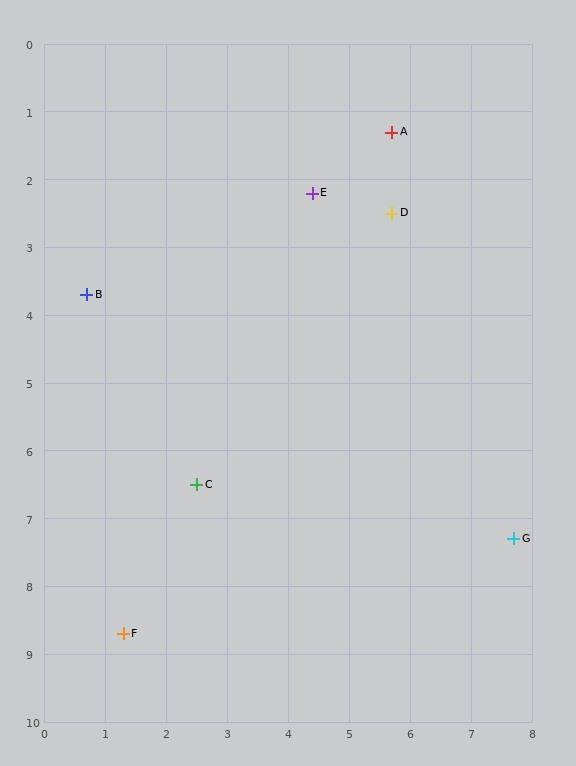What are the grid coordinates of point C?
Point C is at approximately (2.5, 6.5).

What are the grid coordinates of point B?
Point B is at approximately (0.7, 3.7).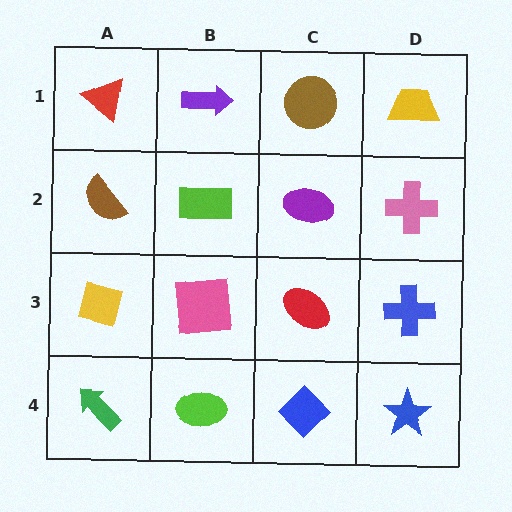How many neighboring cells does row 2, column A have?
3.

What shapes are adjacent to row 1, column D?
A pink cross (row 2, column D), a brown circle (row 1, column C).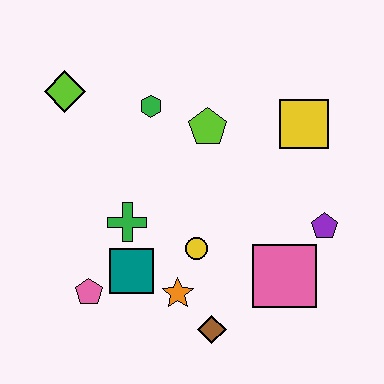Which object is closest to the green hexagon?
The lime pentagon is closest to the green hexagon.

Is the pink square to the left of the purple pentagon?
Yes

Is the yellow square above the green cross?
Yes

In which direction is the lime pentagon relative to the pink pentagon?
The lime pentagon is above the pink pentagon.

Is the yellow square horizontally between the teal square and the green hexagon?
No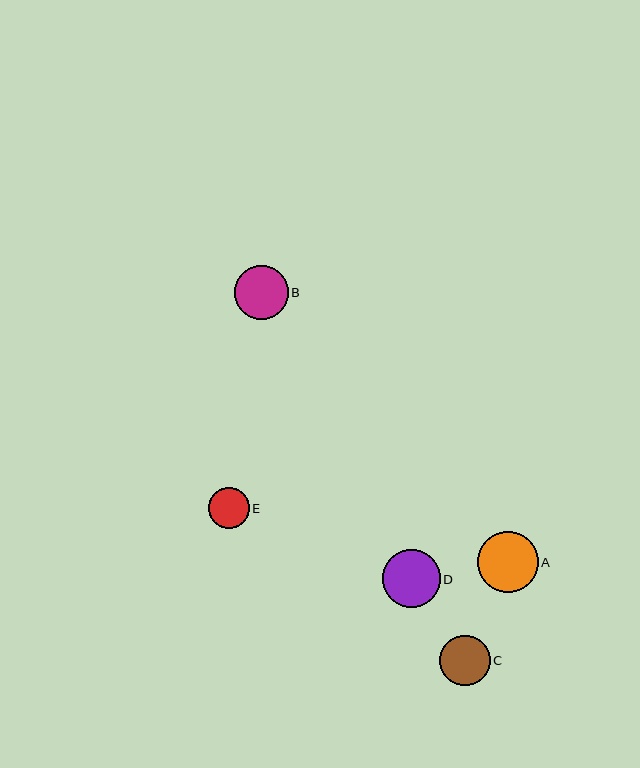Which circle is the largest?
Circle A is the largest with a size of approximately 61 pixels.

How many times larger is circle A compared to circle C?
Circle A is approximately 1.2 times the size of circle C.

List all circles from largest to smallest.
From largest to smallest: A, D, B, C, E.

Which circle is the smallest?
Circle E is the smallest with a size of approximately 41 pixels.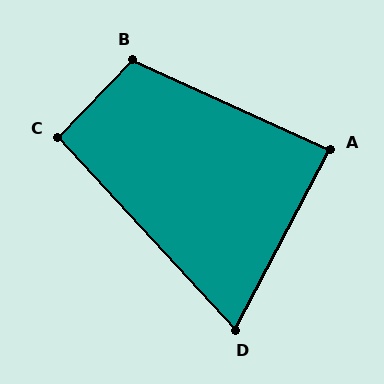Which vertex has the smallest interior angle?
D, at approximately 70 degrees.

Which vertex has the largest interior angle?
B, at approximately 110 degrees.